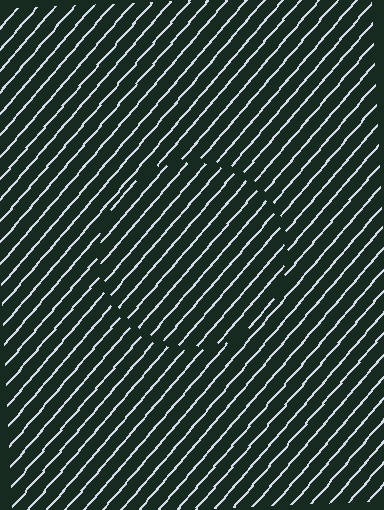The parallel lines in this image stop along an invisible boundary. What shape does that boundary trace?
An illusory circle. The interior of the shape contains the same grating, shifted by half a period — the contour is defined by the phase discontinuity where line-ends from the inner and outer gratings abut.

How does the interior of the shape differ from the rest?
The interior of the shape contains the same grating, shifted by half a period — the contour is defined by the phase discontinuity where line-ends from the inner and outer gratings abut.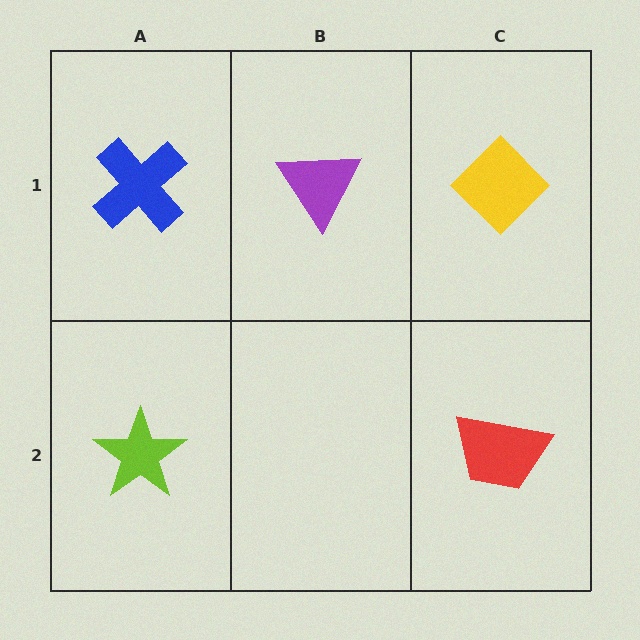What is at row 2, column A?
A lime star.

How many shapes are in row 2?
2 shapes.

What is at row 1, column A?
A blue cross.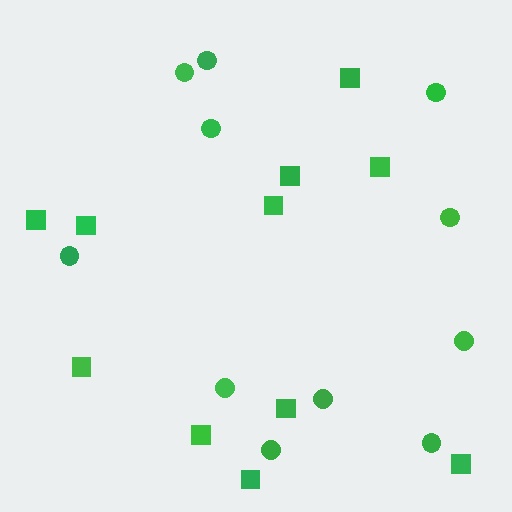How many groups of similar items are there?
There are 2 groups: one group of squares (11) and one group of circles (11).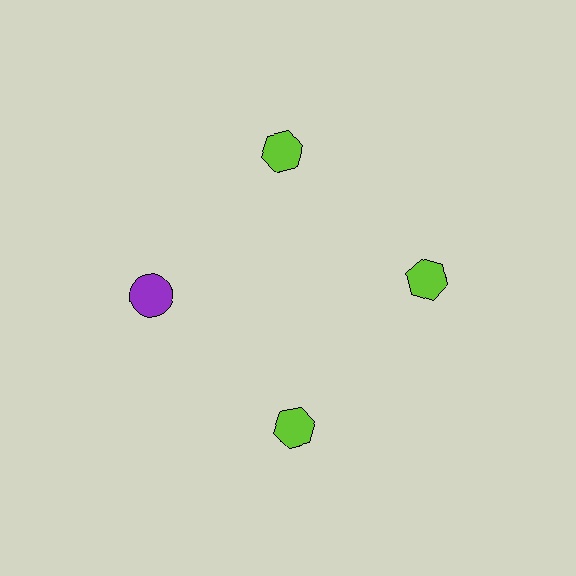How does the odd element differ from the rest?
It differs in both color (purple instead of lime) and shape (circle instead of hexagon).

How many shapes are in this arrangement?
There are 4 shapes arranged in a ring pattern.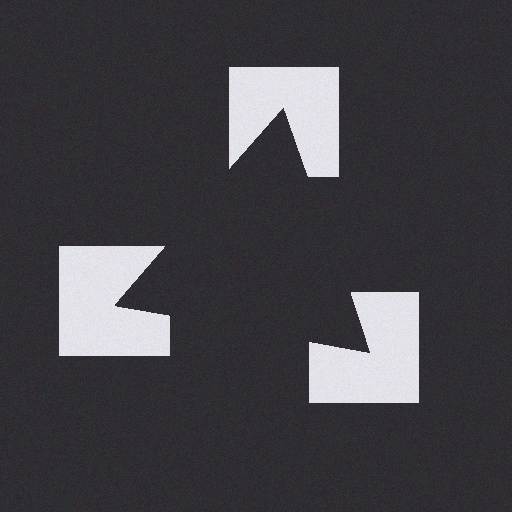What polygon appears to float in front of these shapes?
An illusory triangle — its edges are inferred from the aligned wedge cuts in the notched squares, not physically drawn.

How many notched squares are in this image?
There are 3 — one at each vertex of the illusory triangle.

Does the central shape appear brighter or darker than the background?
It typically appears slightly darker than the background, even though no actual brightness change is drawn.